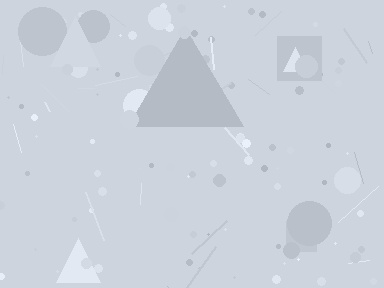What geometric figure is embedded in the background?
A triangle is embedded in the background.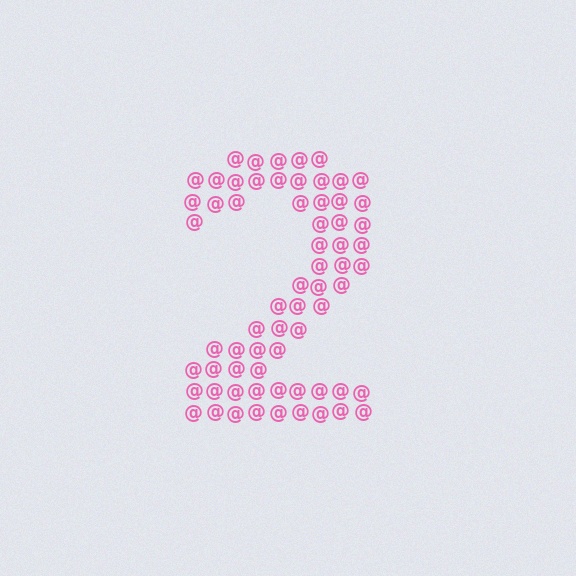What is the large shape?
The large shape is the digit 2.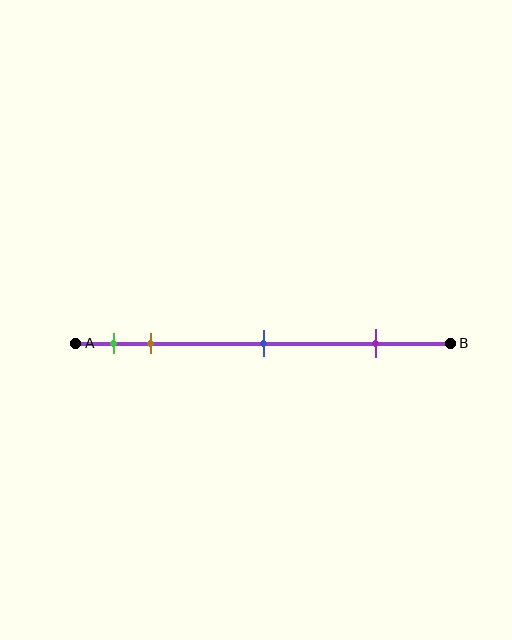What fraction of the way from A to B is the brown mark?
The brown mark is approximately 20% (0.2) of the way from A to B.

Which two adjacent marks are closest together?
The green and brown marks are the closest adjacent pair.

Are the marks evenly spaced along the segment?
No, the marks are not evenly spaced.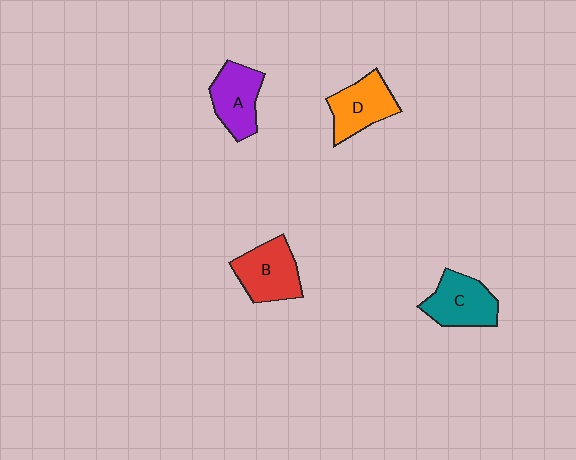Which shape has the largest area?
Shape B (red).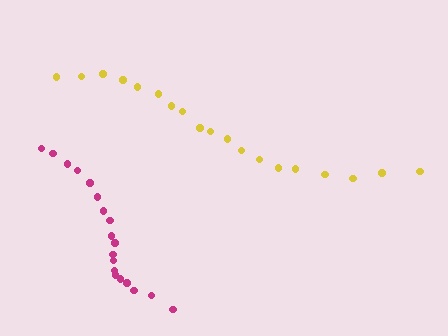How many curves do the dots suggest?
There are 2 distinct paths.